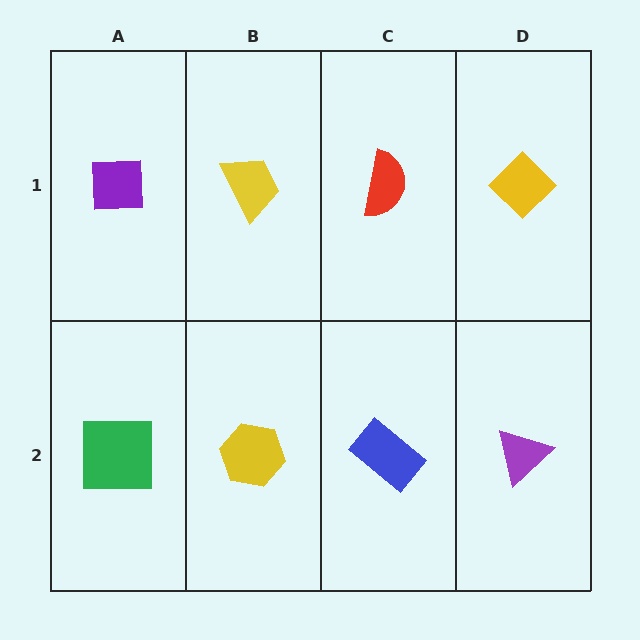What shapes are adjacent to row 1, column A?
A green square (row 2, column A), a yellow trapezoid (row 1, column B).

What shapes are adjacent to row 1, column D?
A purple triangle (row 2, column D), a red semicircle (row 1, column C).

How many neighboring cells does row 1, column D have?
2.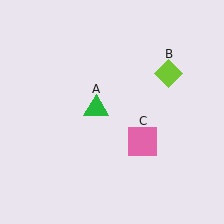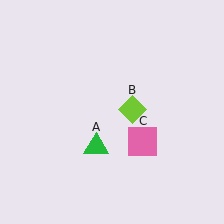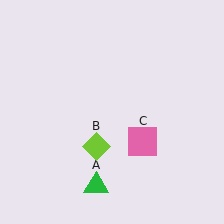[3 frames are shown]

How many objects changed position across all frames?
2 objects changed position: green triangle (object A), lime diamond (object B).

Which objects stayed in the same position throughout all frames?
Pink square (object C) remained stationary.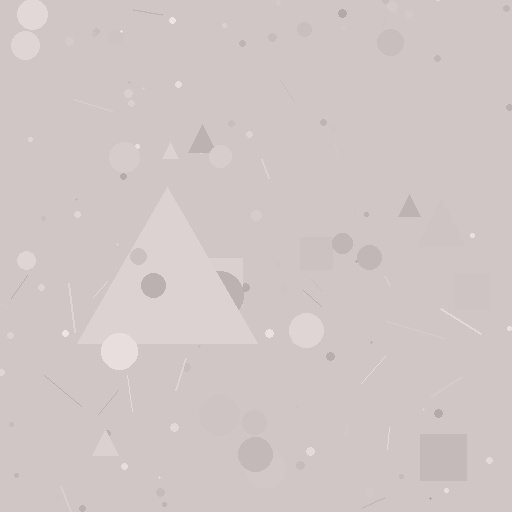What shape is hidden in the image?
A triangle is hidden in the image.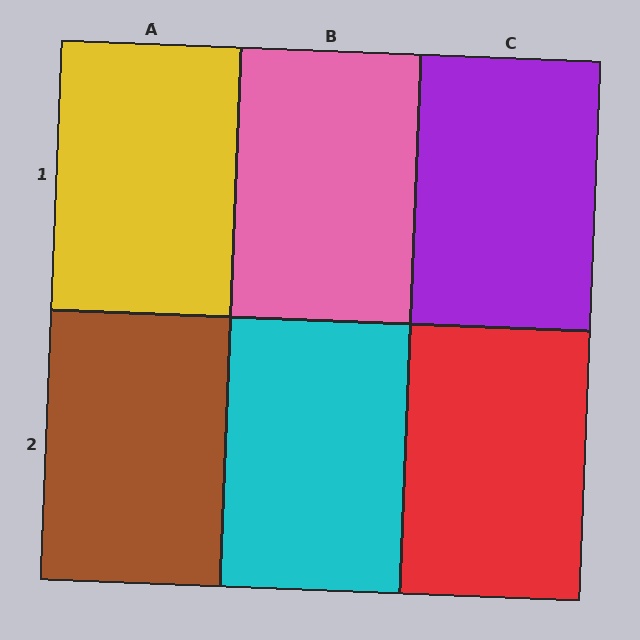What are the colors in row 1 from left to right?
Yellow, pink, purple.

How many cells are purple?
1 cell is purple.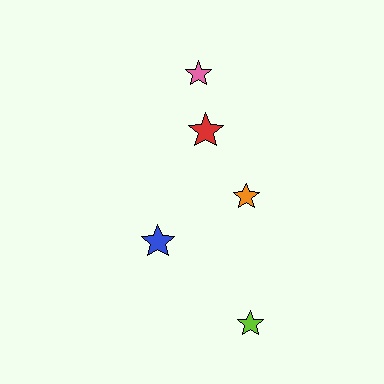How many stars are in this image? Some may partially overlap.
There are 5 stars.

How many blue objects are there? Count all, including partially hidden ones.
There is 1 blue object.